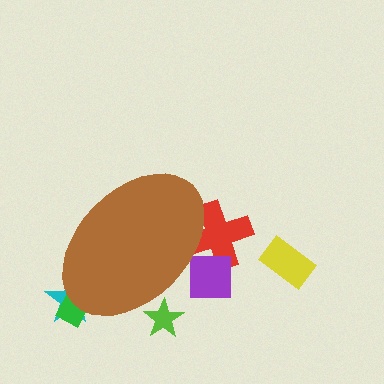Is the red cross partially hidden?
Yes, the red cross is partially hidden behind the brown ellipse.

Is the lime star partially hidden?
Yes, the lime star is partially hidden behind the brown ellipse.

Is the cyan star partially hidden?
Yes, the cyan star is partially hidden behind the brown ellipse.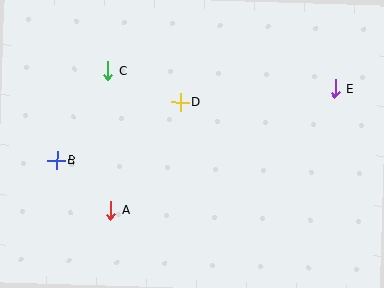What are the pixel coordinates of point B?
Point B is at (57, 160).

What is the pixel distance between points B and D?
The distance between B and D is 137 pixels.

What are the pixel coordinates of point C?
Point C is at (108, 71).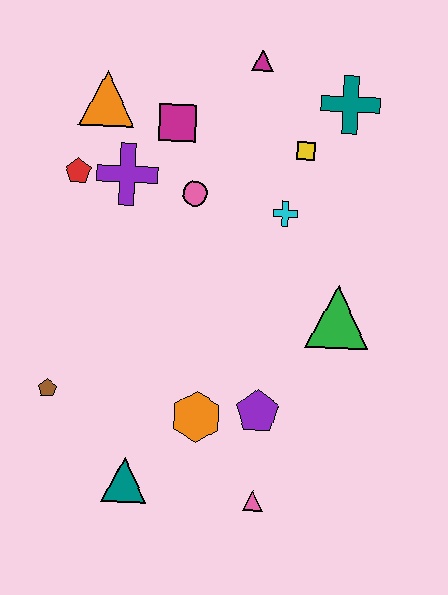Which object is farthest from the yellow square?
The teal triangle is farthest from the yellow square.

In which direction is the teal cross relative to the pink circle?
The teal cross is to the right of the pink circle.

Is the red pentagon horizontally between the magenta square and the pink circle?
No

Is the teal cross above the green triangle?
Yes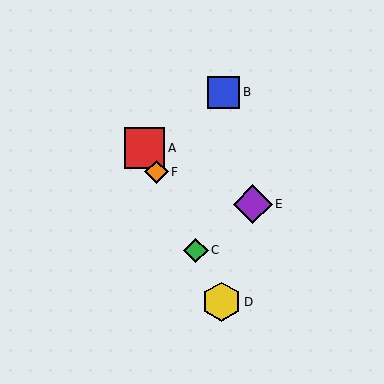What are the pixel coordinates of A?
Object A is at (145, 148).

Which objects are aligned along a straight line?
Objects A, C, D, F are aligned along a straight line.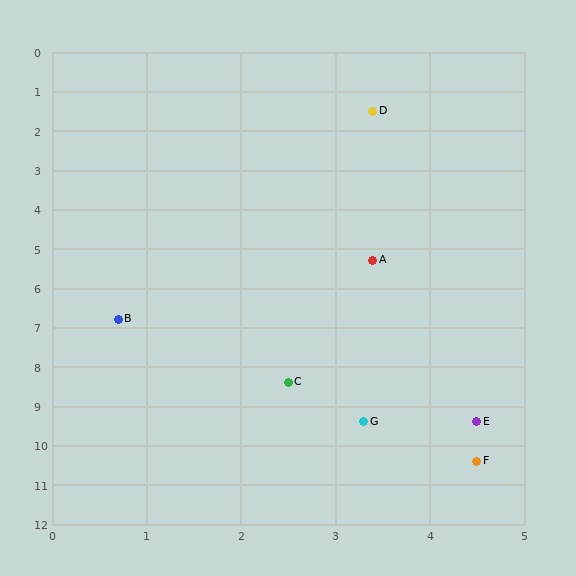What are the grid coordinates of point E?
Point E is at approximately (4.5, 9.4).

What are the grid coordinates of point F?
Point F is at approximately (4.5, 10.4).